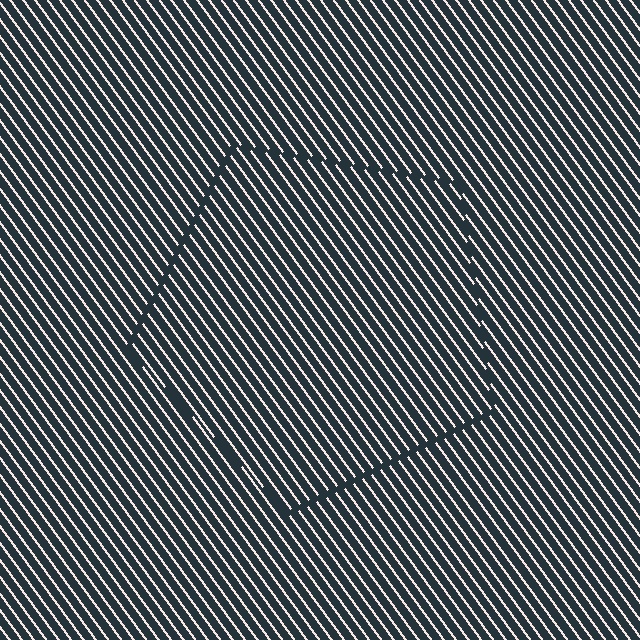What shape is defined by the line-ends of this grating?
An illusory pentagon. The interior of the shape contains the same grating, shifted by half a period — the contour is defined by the phase discontinuity where line-ends from the inner and outer gratings abut.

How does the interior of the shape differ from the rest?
The interior of the shape contains the same grating, shifted by half a period — the contour is defined by the phase discontinuity where line-ends from the inner and outer gratings abut.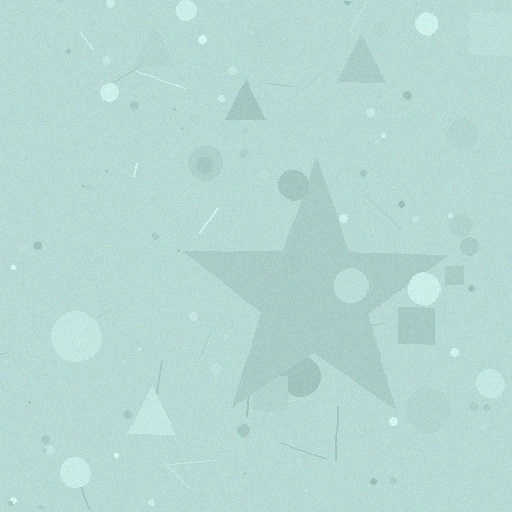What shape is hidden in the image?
A star is hidden in the image.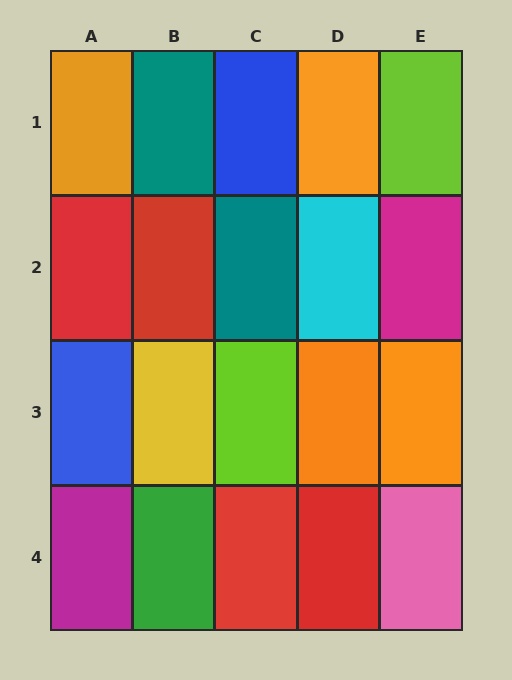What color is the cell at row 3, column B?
Yellow.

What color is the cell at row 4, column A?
Magenta.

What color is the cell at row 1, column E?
Lime.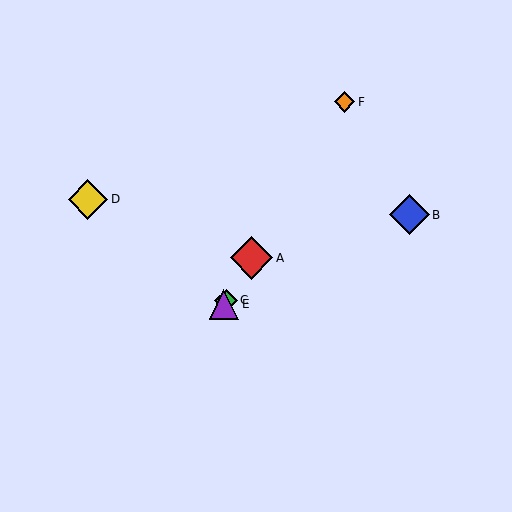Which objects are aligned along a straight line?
Objects A, C, E, F are aligned along a straight line.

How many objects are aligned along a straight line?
4 objects (A, C, E, F) are aligned along a straight line.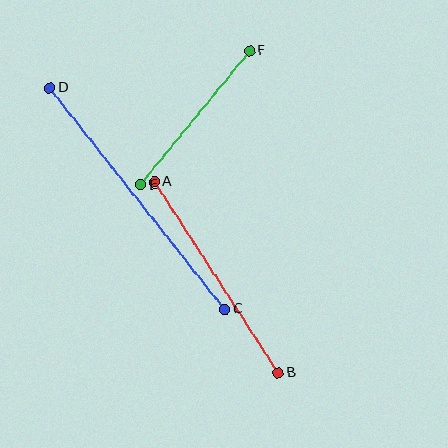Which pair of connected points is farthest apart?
Points C and D are farthest apart.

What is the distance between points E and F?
The distance is approximately 173 pixels.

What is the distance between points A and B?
The distance is approximately 227 pixels.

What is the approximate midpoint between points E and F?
The midpoint is at approximately (195, 118) pixels.